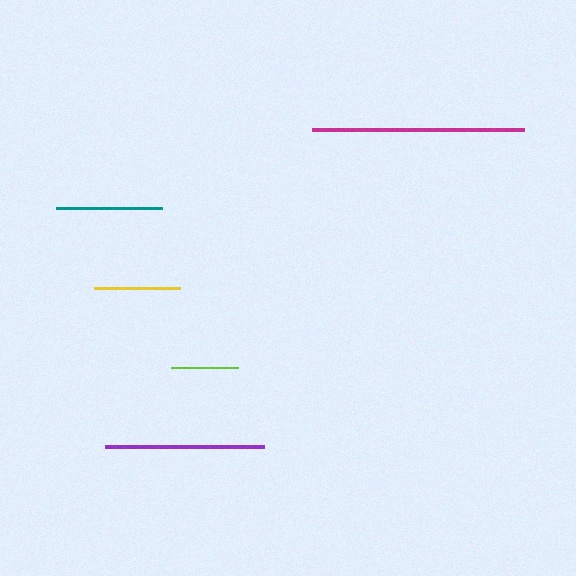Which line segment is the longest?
The magenta line is the longest at approximately 212 pixels.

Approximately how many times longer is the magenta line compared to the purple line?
The magenta line is approximately 1.3 times the length of the purple line.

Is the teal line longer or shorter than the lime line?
The teal line is longer than the lime line.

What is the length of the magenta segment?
The magenta segment is approximately 212 pixels long.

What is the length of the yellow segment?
The yellow segment is approximately 86 pixels long.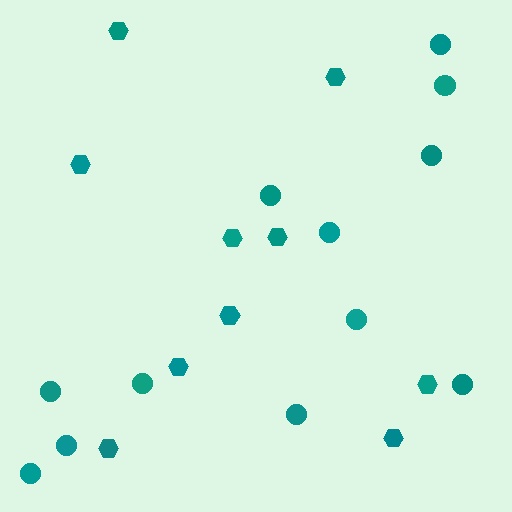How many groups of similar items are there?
There are 2 groups: one group of circles (12) and one group of hexagons (10).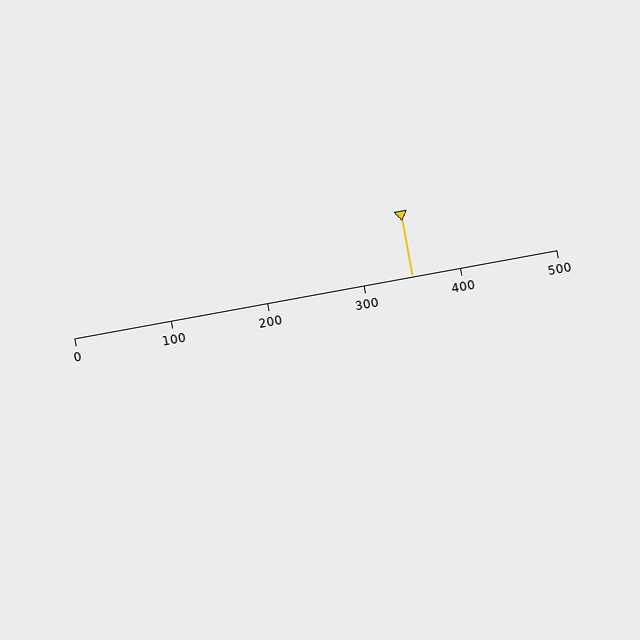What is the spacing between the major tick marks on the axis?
The major ticks are spaced 100 apart.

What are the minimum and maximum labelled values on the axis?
The axis runs from 0 to 500.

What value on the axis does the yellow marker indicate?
The marker indicates approximately 350.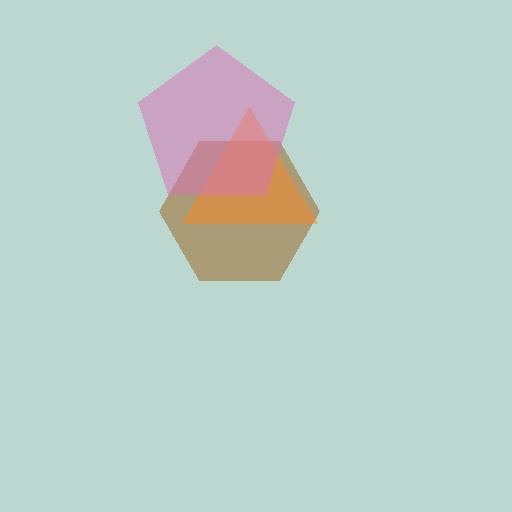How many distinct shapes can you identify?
There are 3 distinct shapes: a brown hexagon, an orange triangle, a pink pentagon.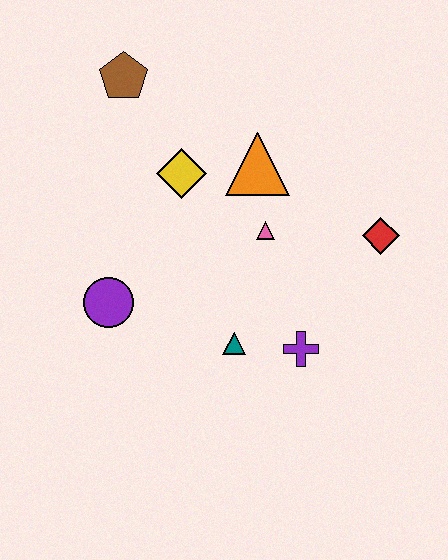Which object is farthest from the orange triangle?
The purple circle is farthest from the orange triangle.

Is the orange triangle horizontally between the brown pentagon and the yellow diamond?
No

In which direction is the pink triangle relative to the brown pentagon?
The pink triangle is below the brown pentagon.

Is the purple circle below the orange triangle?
Yes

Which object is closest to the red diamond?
The pink triangle is closest to the red diamond.